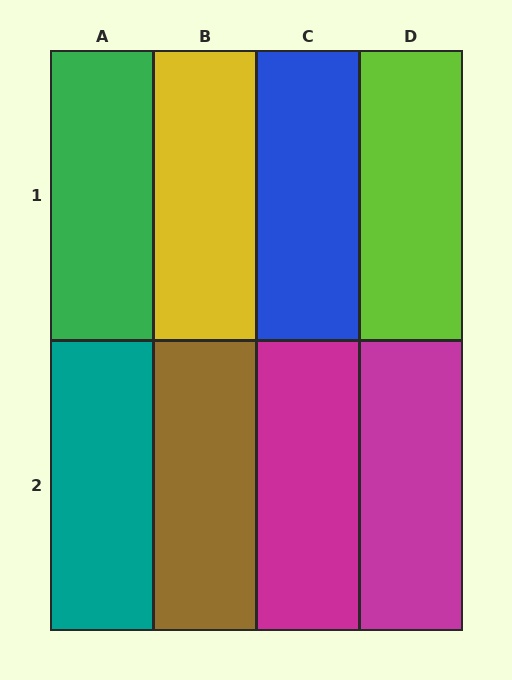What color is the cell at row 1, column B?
Yellow.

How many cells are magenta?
2 cells are magenta.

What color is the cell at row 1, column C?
Blue.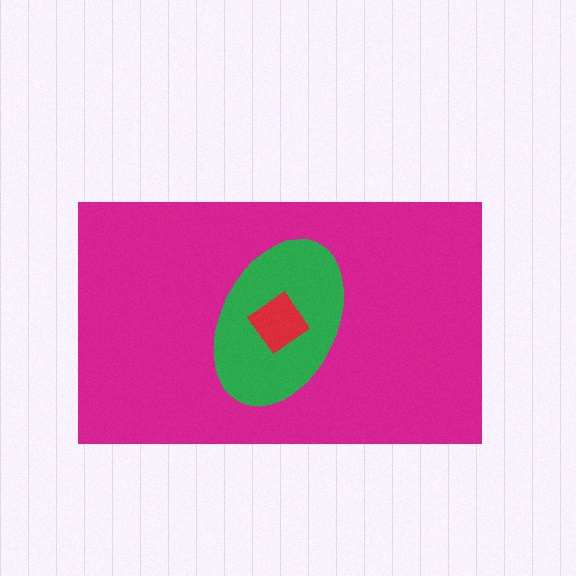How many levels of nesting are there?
3.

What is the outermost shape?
The magenta rectangle.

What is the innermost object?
The red diamond.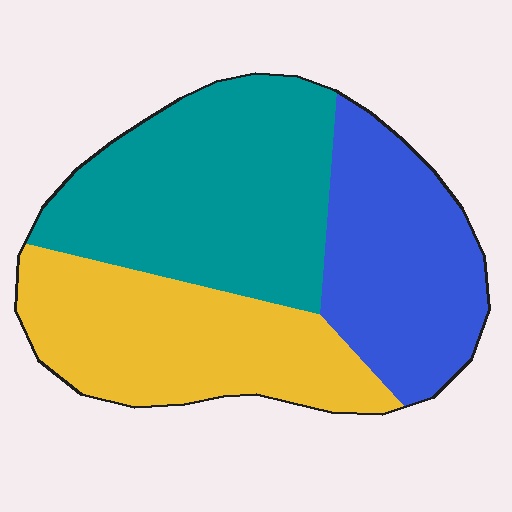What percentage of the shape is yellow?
Yellow covers about 30% of the shape.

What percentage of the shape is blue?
Blue takes up about one quarter (1/4) of the shape.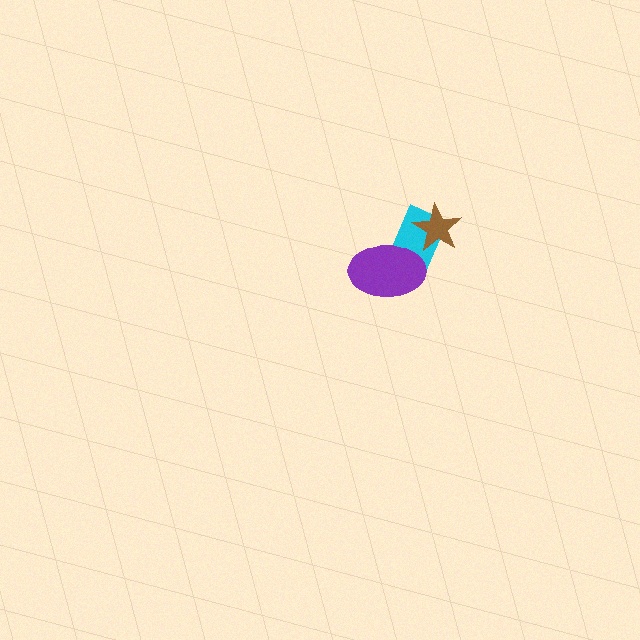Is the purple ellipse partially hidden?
No, no other shape covers it.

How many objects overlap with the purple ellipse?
1 object overlaps with the purple ellipse.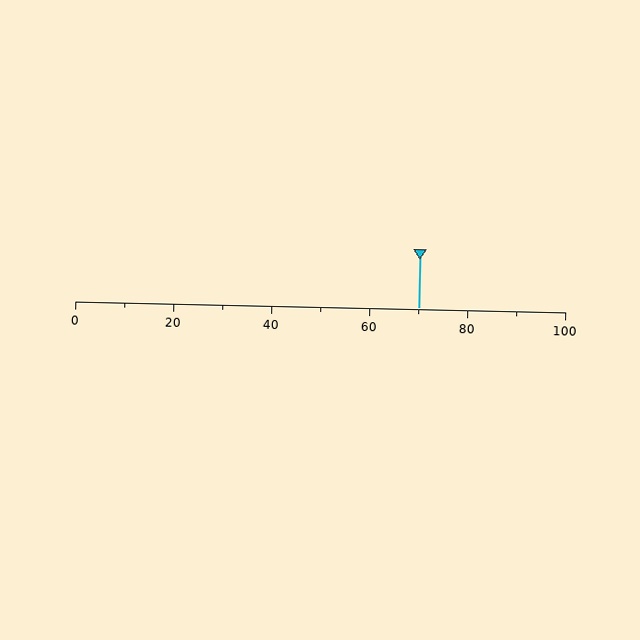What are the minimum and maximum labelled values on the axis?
The axis runs from 0 to 100.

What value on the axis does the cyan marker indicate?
The marker indicates approximately 70.